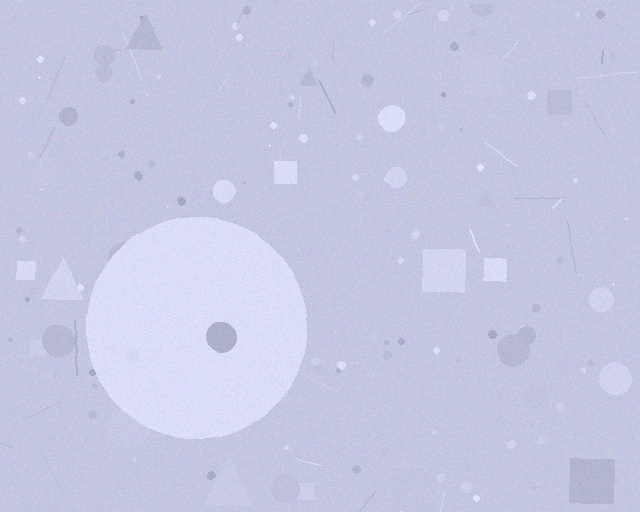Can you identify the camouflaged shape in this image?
The camouflaged shape is a circle.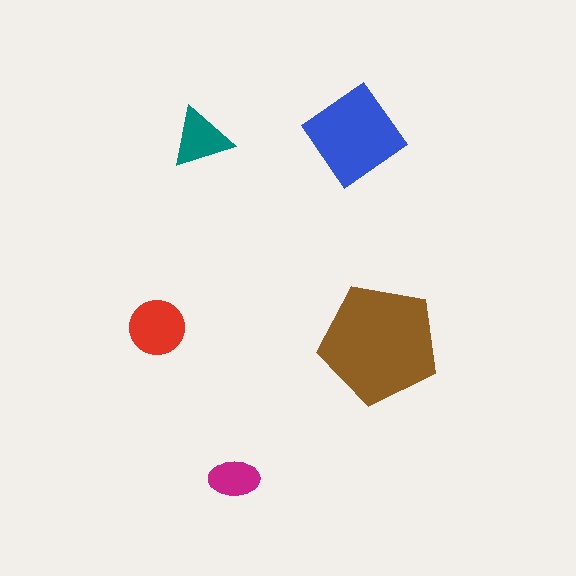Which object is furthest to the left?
The red circle is leftmost.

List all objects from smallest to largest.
The magenta ellipse, the teal triangle, the red circle, the blue diamond, the brown pentagon.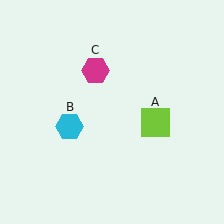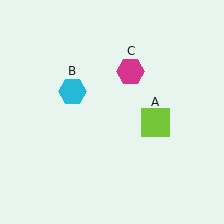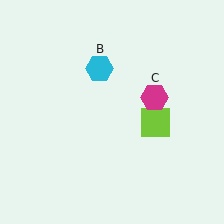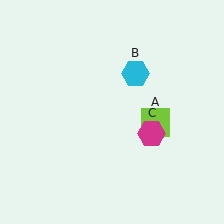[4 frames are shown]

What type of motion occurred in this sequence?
The cyan hexagon (object B), magenta hexagon (object C) rotated clockwise around the center of the scene.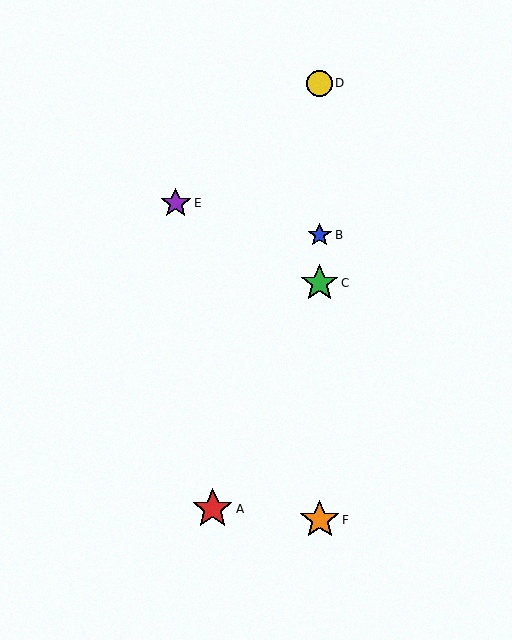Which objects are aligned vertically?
Objects B, C, D, F are aligned vertically.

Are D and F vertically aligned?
Yes, both are at x≈320.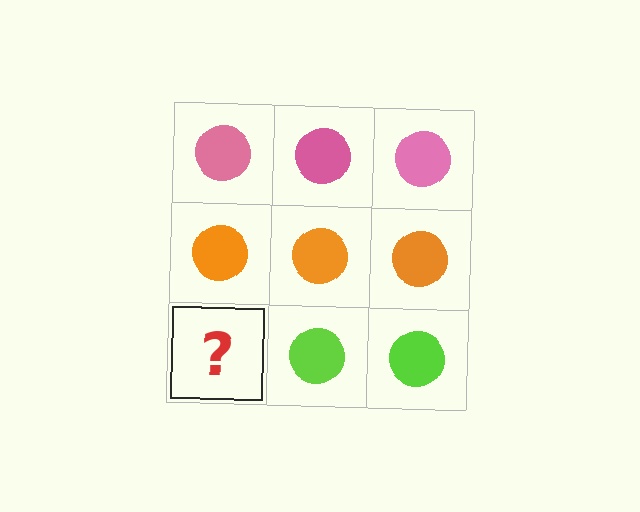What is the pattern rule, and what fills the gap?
The rule is that each row has a consistent color. The gap should be filled with a lime circle.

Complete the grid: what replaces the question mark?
The question mark should be replaced with a lime circle.